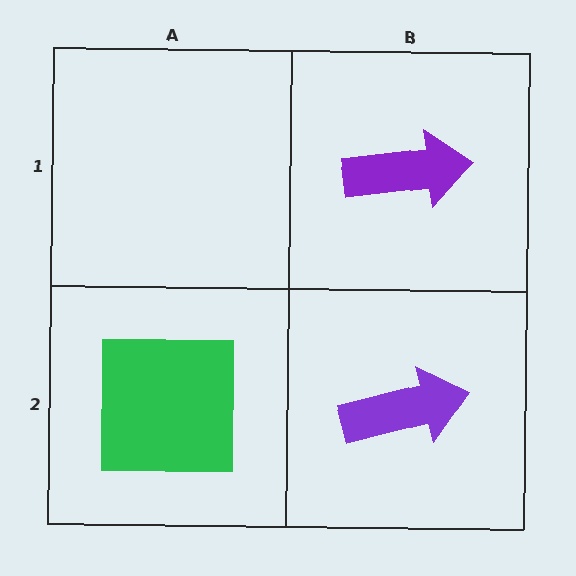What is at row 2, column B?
A purple arrow.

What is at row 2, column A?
A green square.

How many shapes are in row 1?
1 shape.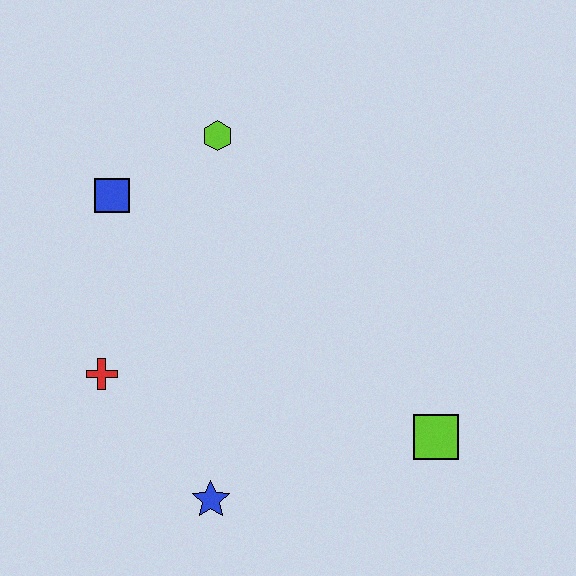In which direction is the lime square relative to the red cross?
The lime square is to the right of the red cross.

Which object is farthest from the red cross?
The lime square is farthest from the red cross.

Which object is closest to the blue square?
The lime hexagon is closest to the blue square.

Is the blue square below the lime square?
No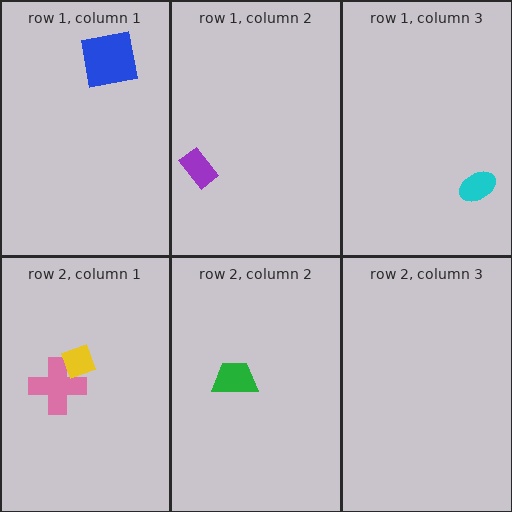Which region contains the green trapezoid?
The row 2, column 2 region.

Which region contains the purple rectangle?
The row 1, column 2 region.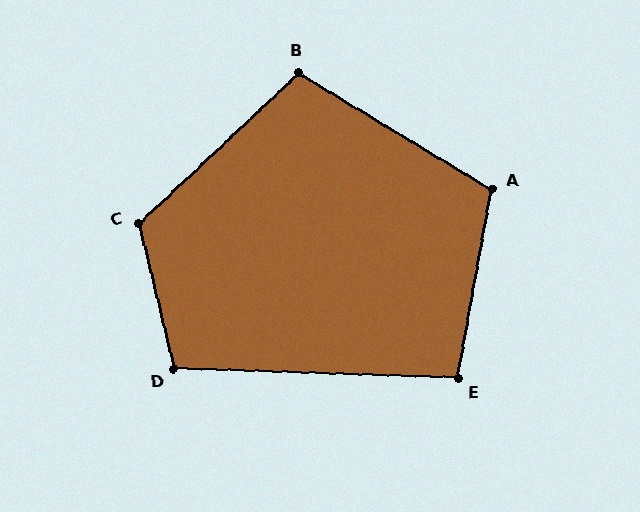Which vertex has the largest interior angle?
C, at approximately 119 degrees.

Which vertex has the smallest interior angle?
E, at approximately 98 degrees.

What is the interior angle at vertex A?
Approximately 111 degrees (obtuse).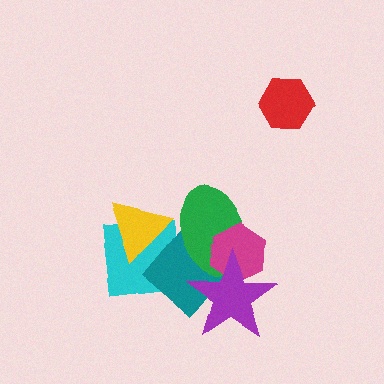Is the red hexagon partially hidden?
No, no other shape covers it.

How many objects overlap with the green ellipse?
4 objects overlap with the green ellipse.